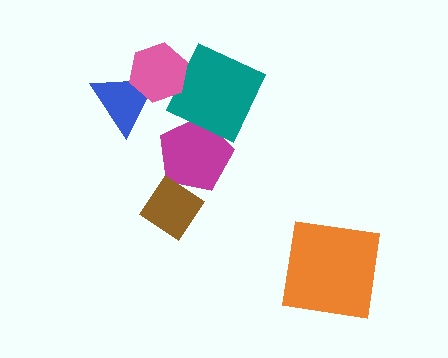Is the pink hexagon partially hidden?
No, no other shape covers it.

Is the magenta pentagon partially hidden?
Yes, it is partially covered by another shape.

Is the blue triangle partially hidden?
Yes, it is partially covered by another shape.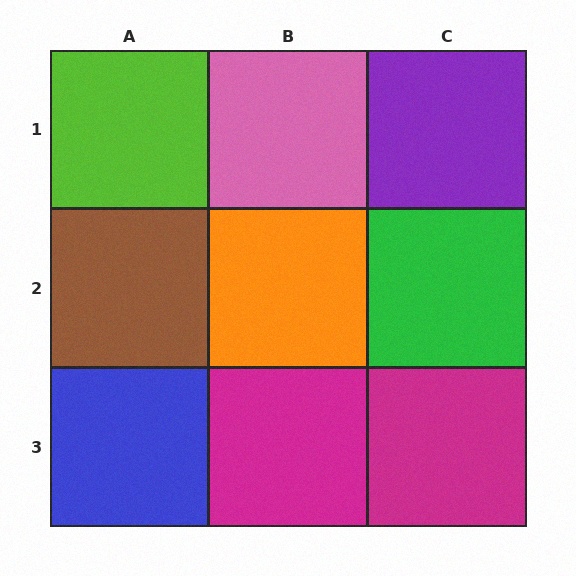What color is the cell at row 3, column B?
Magenta.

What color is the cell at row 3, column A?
Blue.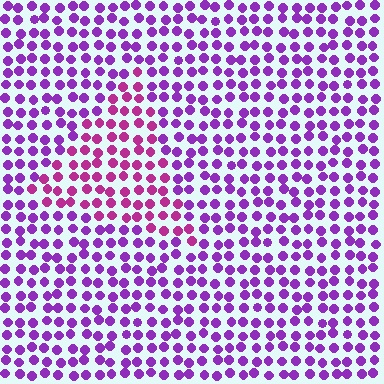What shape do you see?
I see a triangle.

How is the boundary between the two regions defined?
The boundary is defined purely by a slight shift in hue (about 35 degrees). Spacing, size, and orientation are identical on both sides.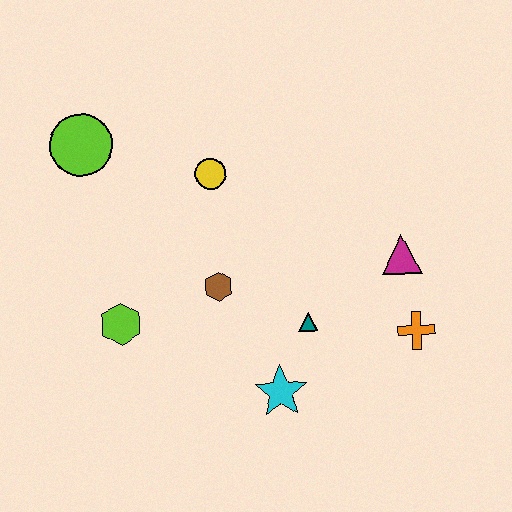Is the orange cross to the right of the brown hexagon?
Yes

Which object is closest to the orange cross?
The magenta triangle is closest to the orange cross.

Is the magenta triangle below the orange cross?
No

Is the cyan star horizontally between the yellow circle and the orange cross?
Yes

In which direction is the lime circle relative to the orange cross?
The lime circle is to the left of the orange cross.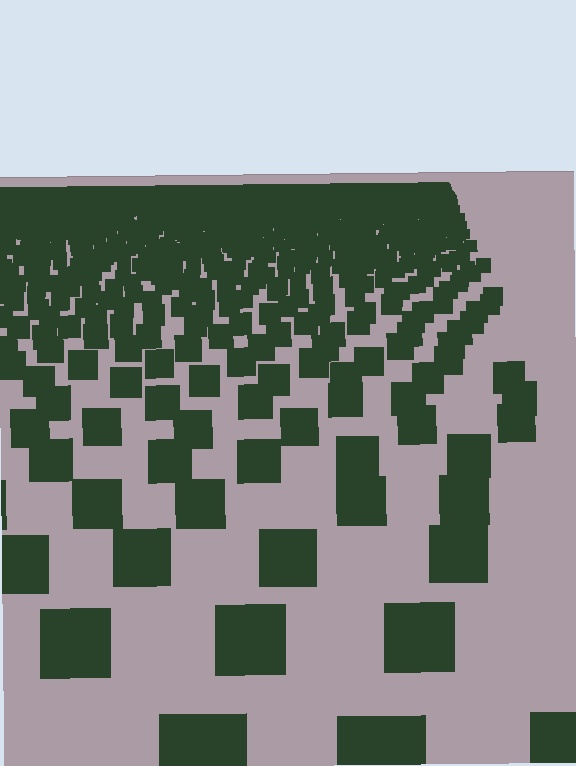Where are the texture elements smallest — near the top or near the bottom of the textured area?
Near the top.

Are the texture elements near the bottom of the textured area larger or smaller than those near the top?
Larger. Near the bottom, elements are closer to the viewer and appear at a bigger on-screen size.